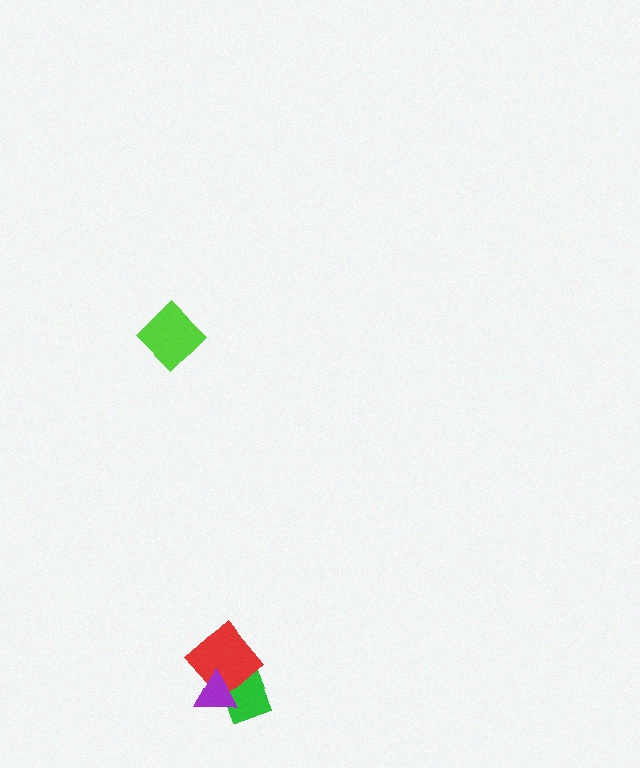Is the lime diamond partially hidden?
No, no other shape covers it.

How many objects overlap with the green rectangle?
2 objects overlap with the green rectangle.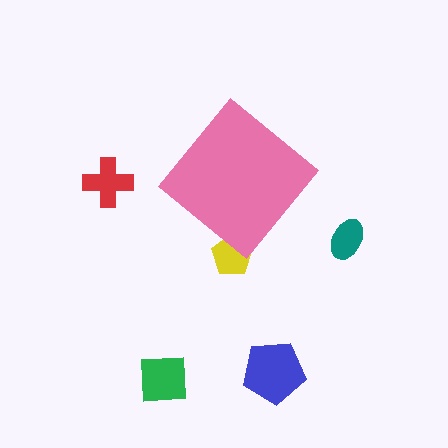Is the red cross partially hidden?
No, the red cross is fully visible.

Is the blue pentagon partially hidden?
No, the blue pentagon is fully visible.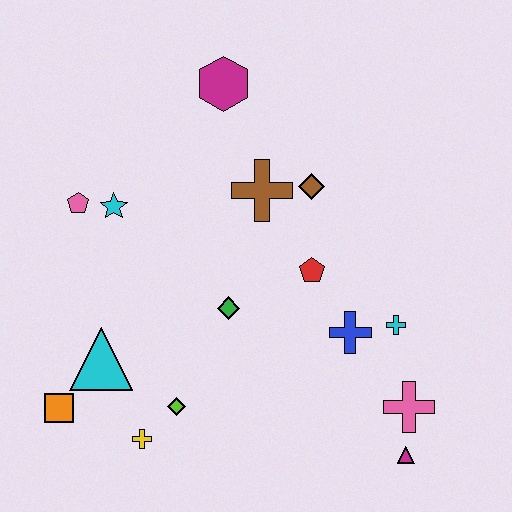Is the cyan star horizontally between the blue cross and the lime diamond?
No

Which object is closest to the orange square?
The cyan triangle is closest to the orange square.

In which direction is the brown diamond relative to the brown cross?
The brown diamond is to the right of the brown cross.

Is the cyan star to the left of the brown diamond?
Yes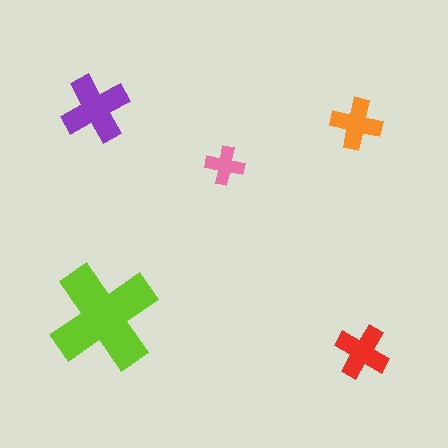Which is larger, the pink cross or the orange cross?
The orange one.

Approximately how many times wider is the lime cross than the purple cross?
About 1.5 times wider.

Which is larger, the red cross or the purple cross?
The purple one.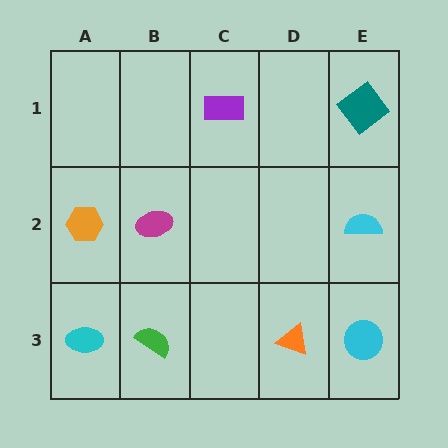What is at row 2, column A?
An orange hexagon.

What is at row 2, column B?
A magenta ellipse.